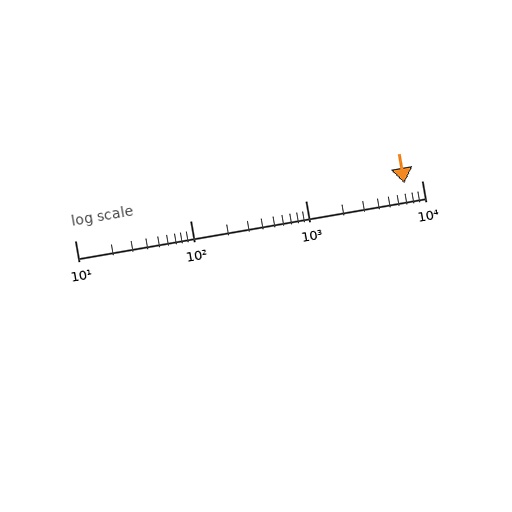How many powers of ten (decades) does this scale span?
The scale spans 3 decades, from 10 to 10000.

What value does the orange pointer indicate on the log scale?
The pointer indicates approximately 7100.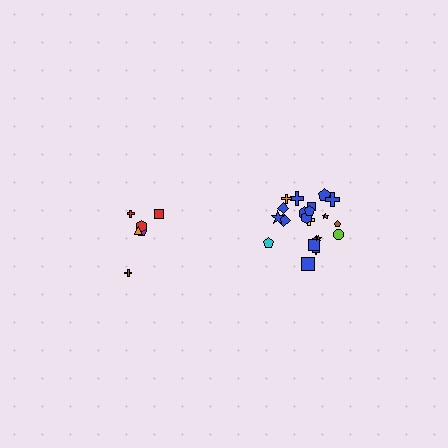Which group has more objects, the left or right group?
The right group.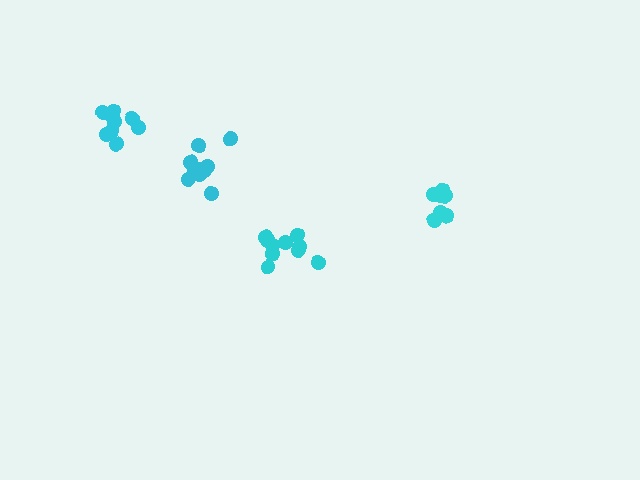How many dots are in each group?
Group 1: 11 dots, Group 2: 7 dots, Group 3: 9 dots, Group 4: 10 dots (37 total).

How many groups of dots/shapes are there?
There are 4 groups.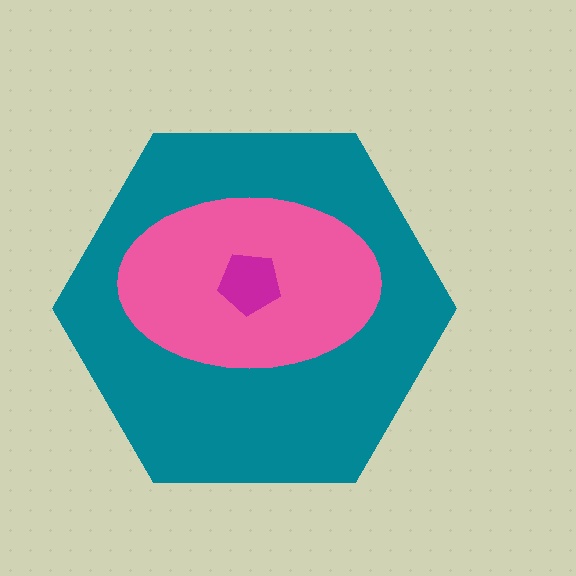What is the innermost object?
The magenta pentagon.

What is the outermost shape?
The teal hexagon.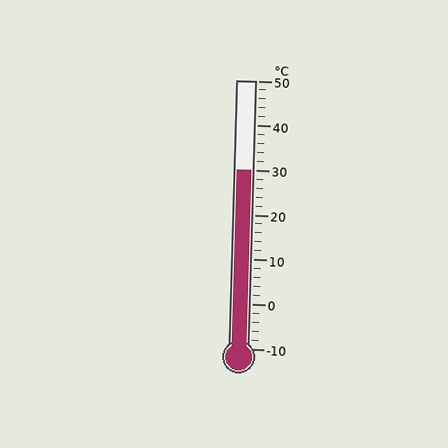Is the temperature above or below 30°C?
The temperature is at 30°C.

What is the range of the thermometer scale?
The thermometer scale ranges from -10°C to 50°C.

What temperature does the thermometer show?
The thermometer shows approximately 30°C.